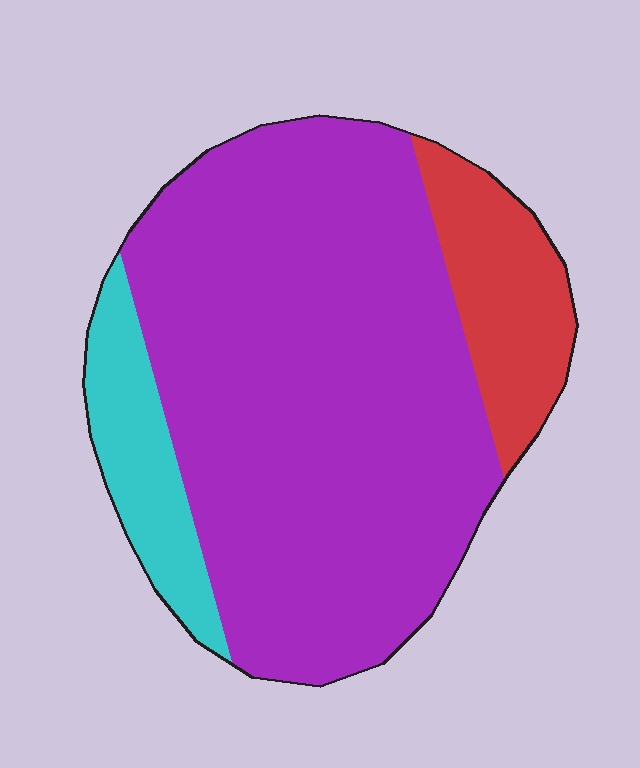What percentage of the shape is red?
Red takes up about one eighth (1/8) of the shape.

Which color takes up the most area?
Purple, at roughly 75%.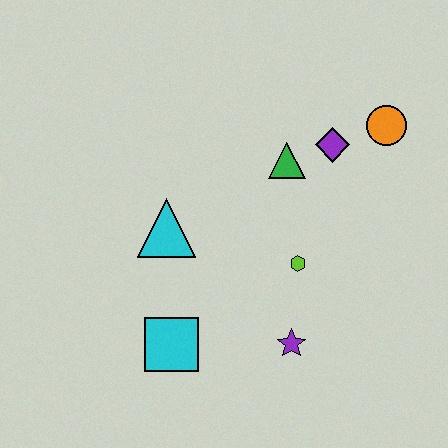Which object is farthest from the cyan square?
The orange circle is farthest from the cyan square.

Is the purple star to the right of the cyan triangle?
Yes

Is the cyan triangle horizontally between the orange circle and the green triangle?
No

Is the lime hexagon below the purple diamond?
Yes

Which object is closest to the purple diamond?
The green triangle is closest to the purple diamond.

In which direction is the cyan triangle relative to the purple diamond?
The cyan triangle is to the left of the purple diamond.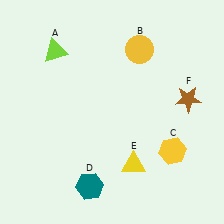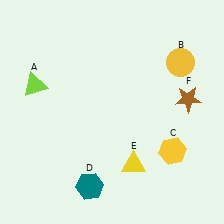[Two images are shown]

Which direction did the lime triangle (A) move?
The lime triangle (A) moved down.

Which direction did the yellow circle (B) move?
The yellow circle (B) moved right.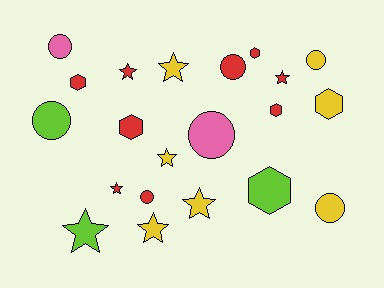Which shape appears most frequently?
Star, with 8 objects.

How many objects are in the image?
There are 21 objects.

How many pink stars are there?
There are no pink stars.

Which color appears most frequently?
Red, with 9 objects.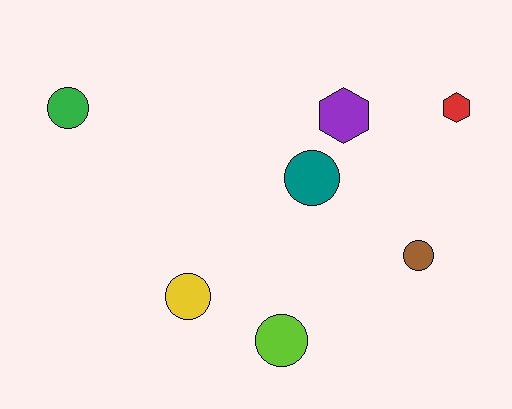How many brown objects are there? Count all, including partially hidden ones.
There is 1 brown object.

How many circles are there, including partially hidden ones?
There are 5 circles.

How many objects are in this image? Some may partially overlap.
There are 7 objects.